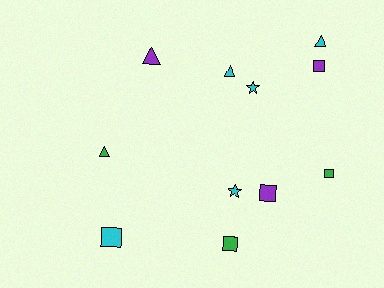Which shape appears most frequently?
Square, with 5 objects.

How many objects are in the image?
There are 11 objects.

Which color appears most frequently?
Cyan, with 5 objects.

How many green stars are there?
There are no green stars.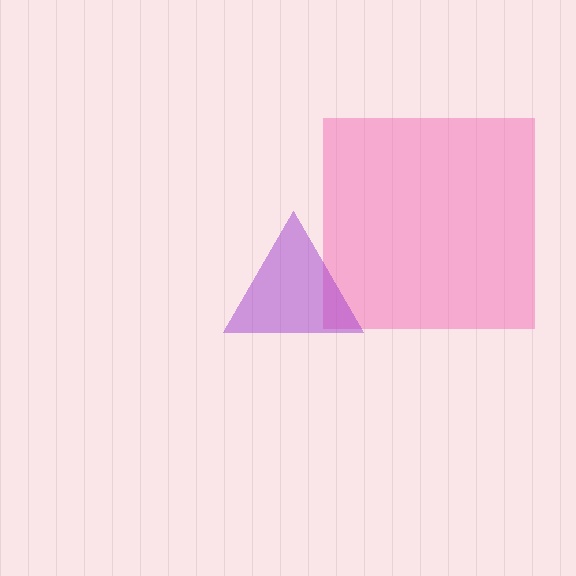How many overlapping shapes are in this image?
There are 2 overlapping shapes in the image.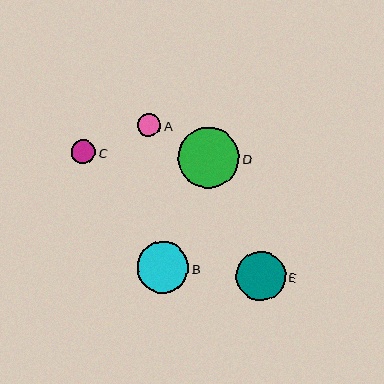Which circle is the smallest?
Circle A is the smallest with a size of approximately 23 pixels.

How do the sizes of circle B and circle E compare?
Circle B and circle E are approximately the same size.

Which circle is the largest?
Circle D is the largest with a size of approximately 61 pixels.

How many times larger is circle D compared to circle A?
Circle D is approximately 2.7 times the size of circle A.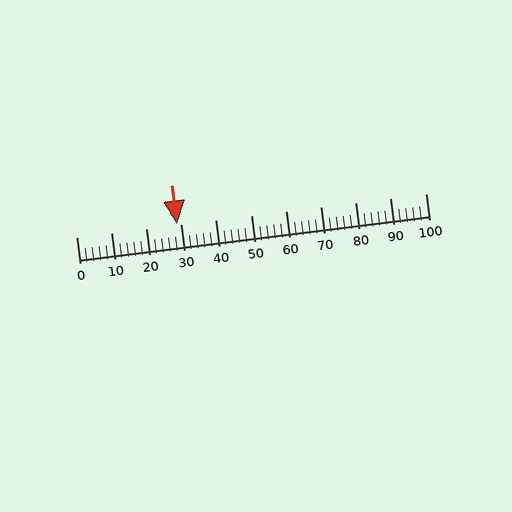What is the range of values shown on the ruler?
The ruler shows values from 0 to 100.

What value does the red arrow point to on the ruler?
The red arrow points to approximately 29.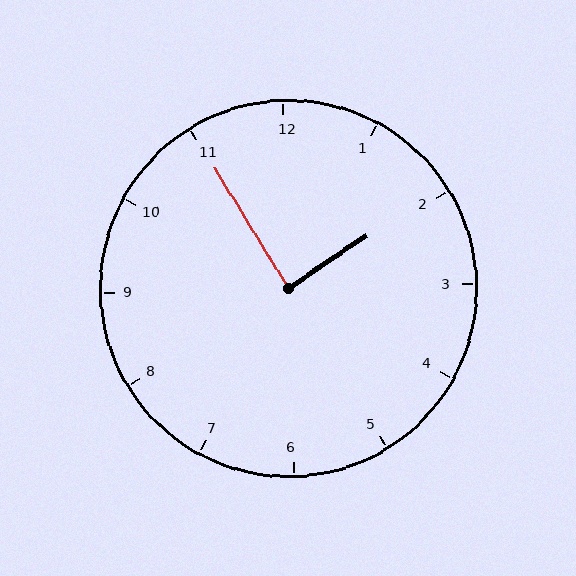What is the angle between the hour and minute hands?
Approximately 88 degrees.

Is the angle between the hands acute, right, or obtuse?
It is right.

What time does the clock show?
1:55.